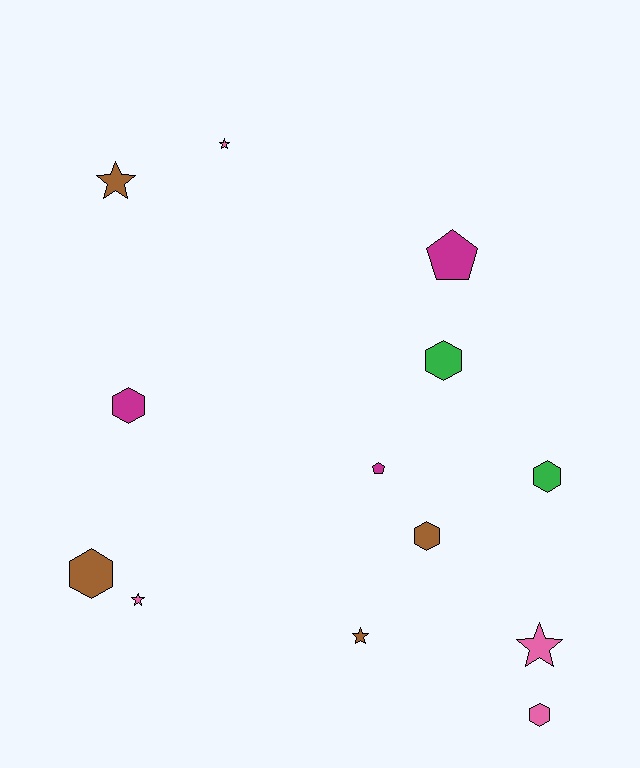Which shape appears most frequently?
Hexagon, with 6 objects.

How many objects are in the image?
There are 13 objects.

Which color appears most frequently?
Pink, with 4 objects.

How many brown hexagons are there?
There are 2 brown hexagons.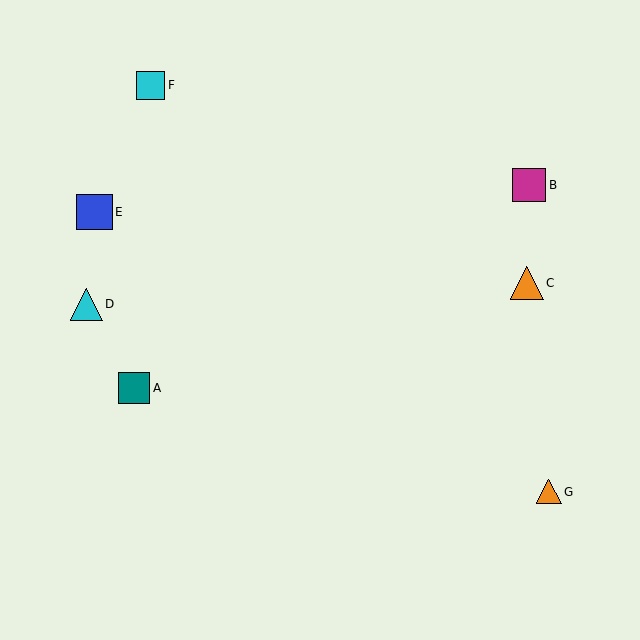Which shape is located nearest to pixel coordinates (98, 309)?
The cyan triangle (labeled D) at (86, 304) is nearest to that location.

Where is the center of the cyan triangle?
The center of the cyan triangle is at (86, 304).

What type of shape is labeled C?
Shape C is an orange triangle.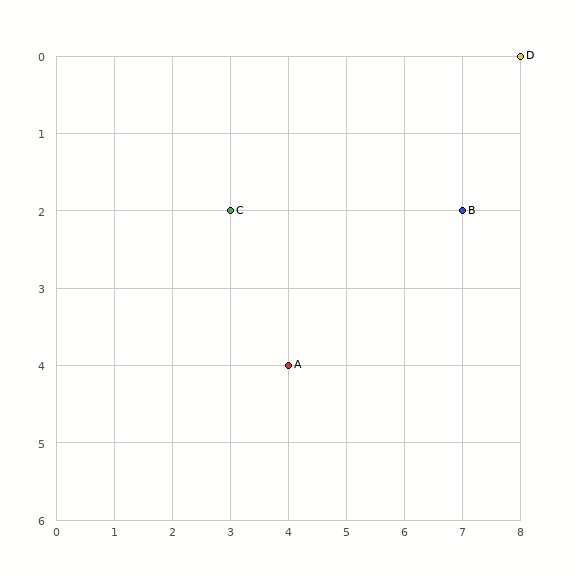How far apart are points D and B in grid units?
Points D and B are 1 column and 2 rows apart (about 2.2 grid units diagonally).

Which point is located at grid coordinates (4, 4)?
Point A is at (4, 4).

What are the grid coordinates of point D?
Point D is at grid coordinates (8, 0).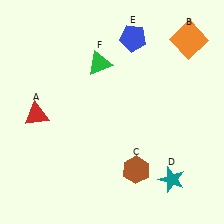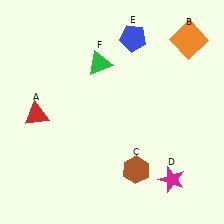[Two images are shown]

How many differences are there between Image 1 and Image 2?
There is 1 difference between the two images.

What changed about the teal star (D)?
In Image 1, D is teal. In Image 2, it changed to magenta.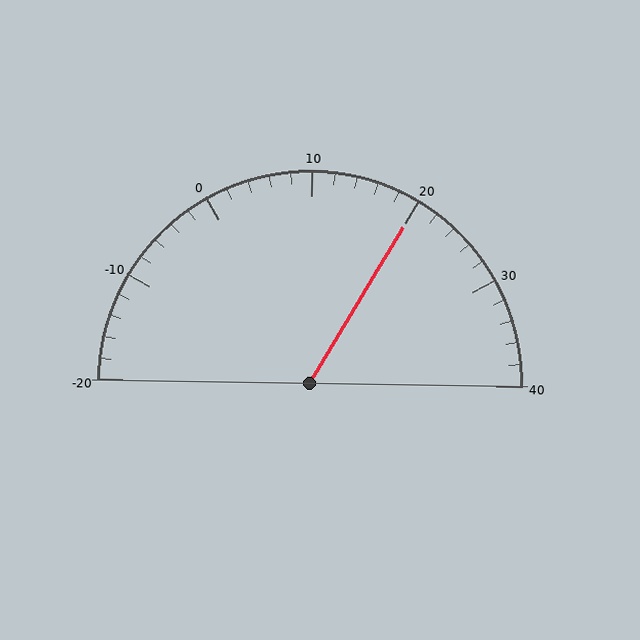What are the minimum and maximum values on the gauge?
The gauge ranges from -20 to 40.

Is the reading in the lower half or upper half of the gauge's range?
The reading is in the upper half of the range (-20 to 40).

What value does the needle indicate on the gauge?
The needle indicates approximately 20.